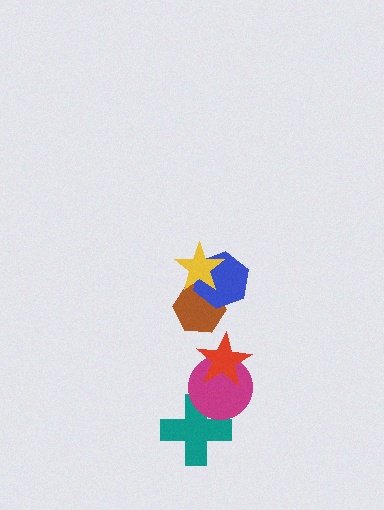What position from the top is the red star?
The red star is 4th from the top.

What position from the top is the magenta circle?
The magenta circle is 5th from the top.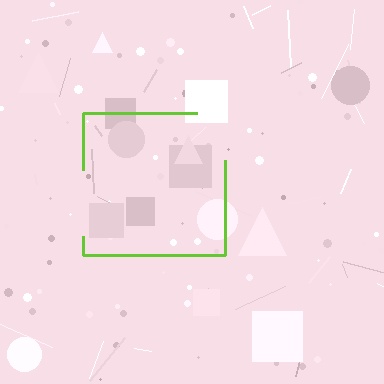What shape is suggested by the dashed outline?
The dashed outline suggests a square.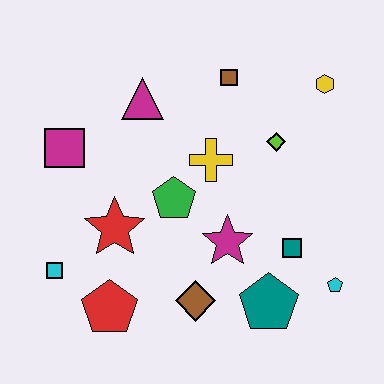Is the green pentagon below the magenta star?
No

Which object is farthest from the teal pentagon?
The magenta square is farthest from the teal pentagon.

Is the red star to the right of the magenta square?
Yes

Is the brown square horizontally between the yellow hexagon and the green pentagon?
Yes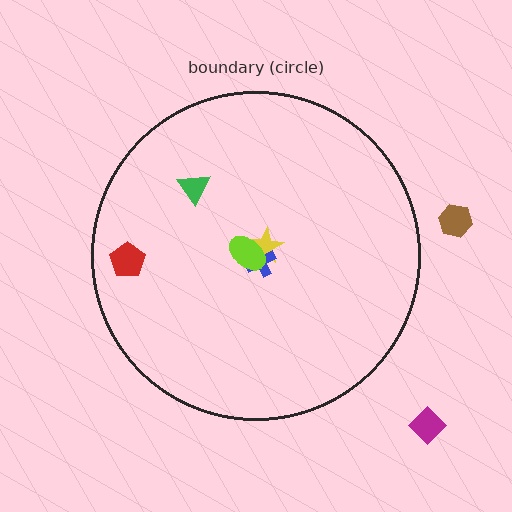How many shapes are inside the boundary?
5 inside, 2 outside.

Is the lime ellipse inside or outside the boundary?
Inside.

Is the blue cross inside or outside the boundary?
Inside.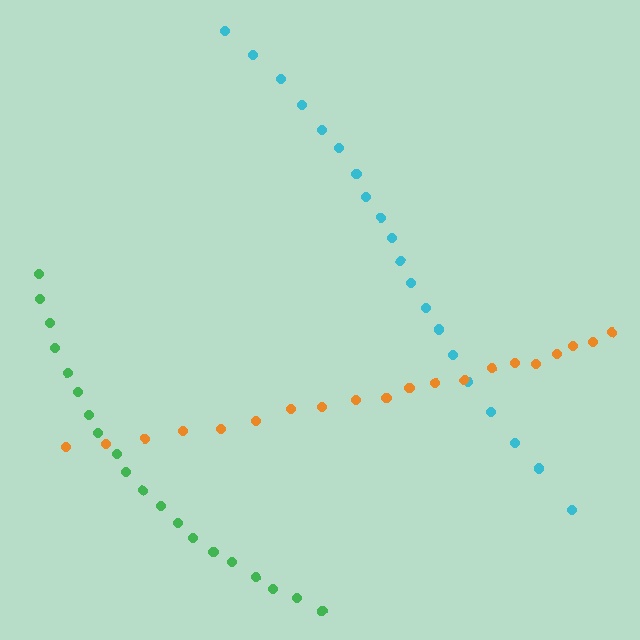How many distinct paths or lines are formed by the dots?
There are 3 distinct paths.